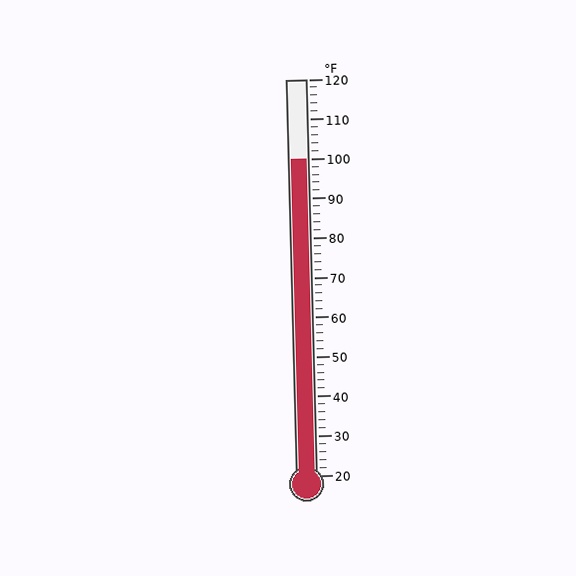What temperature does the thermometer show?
The thermometer shows approximately 100°F.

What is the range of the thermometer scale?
The thermometer scale ranges from 20°F to 120°F.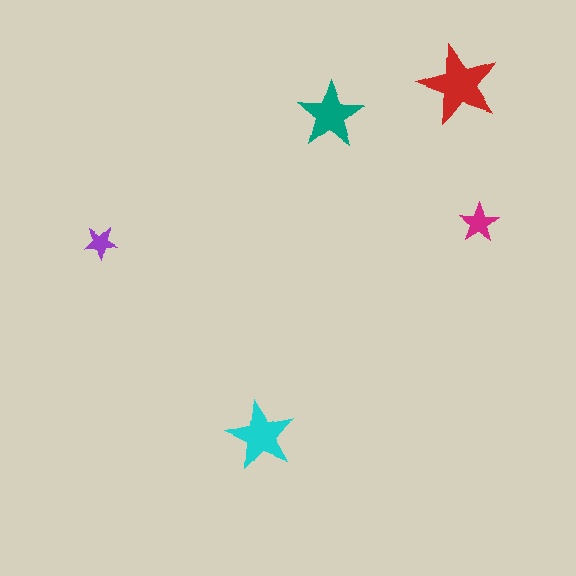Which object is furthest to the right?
The magenta star is rightmost.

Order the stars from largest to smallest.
the red one, the cyan one, the teal one, the magenta one, the purple one.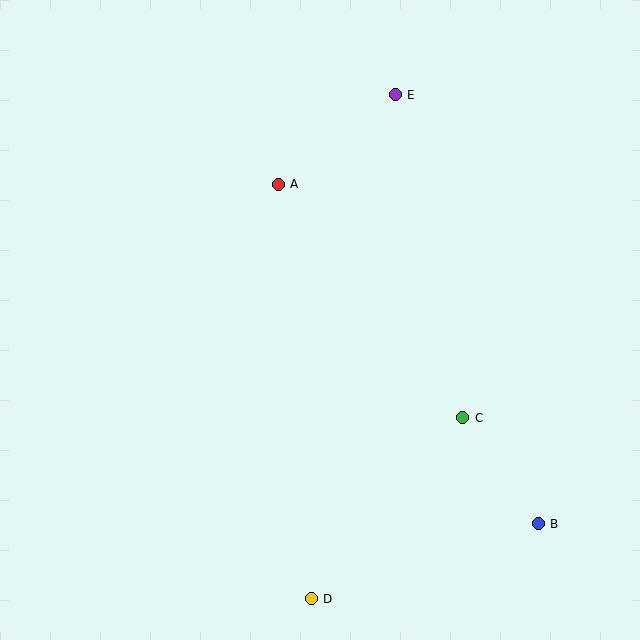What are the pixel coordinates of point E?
Point E is at (395, 95).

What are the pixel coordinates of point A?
Point A is at (278, 184).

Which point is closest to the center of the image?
Point A at (278, 184) is closest to the center.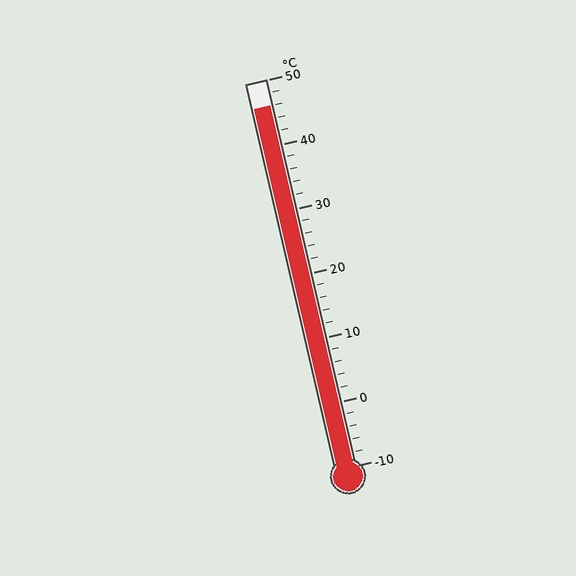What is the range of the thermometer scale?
The thermometer scale ranges from -10°C to 50°C.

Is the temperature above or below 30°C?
The temperature is above 30°C.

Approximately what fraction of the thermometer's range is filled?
The thermometer is filled to approximately 95% of its range.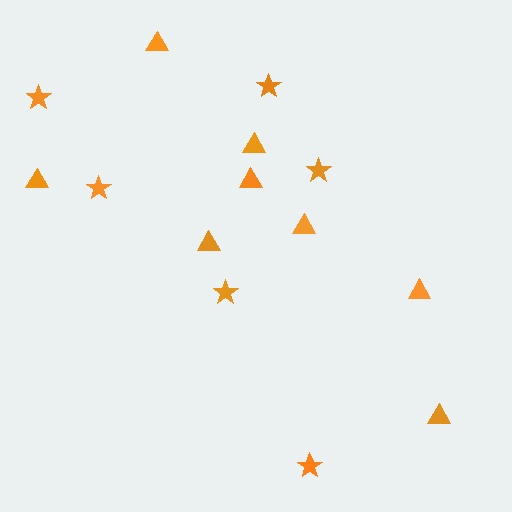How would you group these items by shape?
There are 2 groups: one group of triangles (8) and one group of stars (6).